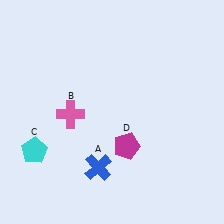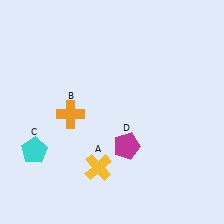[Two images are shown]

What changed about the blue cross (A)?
In Image 1, A is blue. In Image 2, it changed to yellow.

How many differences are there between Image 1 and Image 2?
There are 2 differences between the two images.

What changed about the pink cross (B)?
In Image 1, B is pink. In Image 2, it changed to orange.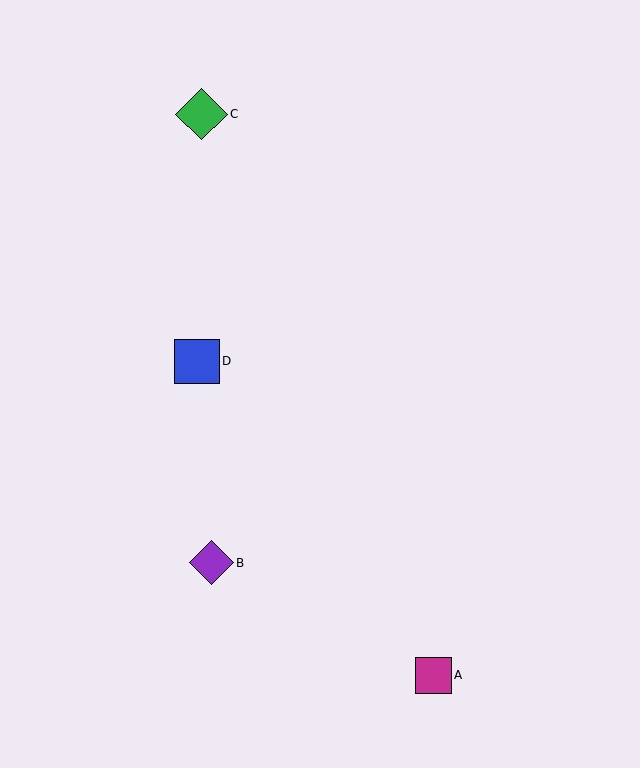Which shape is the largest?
The green diamond (labeled C) is the largest.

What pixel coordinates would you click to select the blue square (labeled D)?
Click at (197, 361) to select the blue square D.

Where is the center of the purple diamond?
The center of the purple diamond is at (212, 563).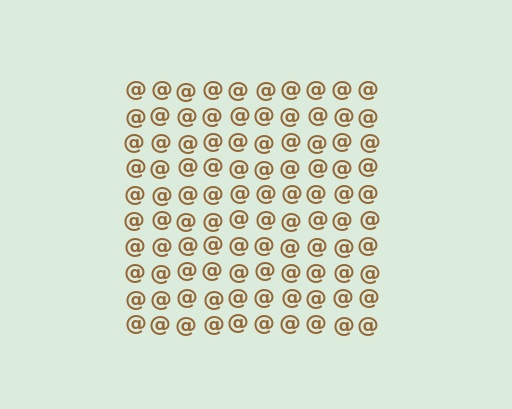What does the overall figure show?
The overall figure shows a square.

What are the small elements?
The small elements are at signs.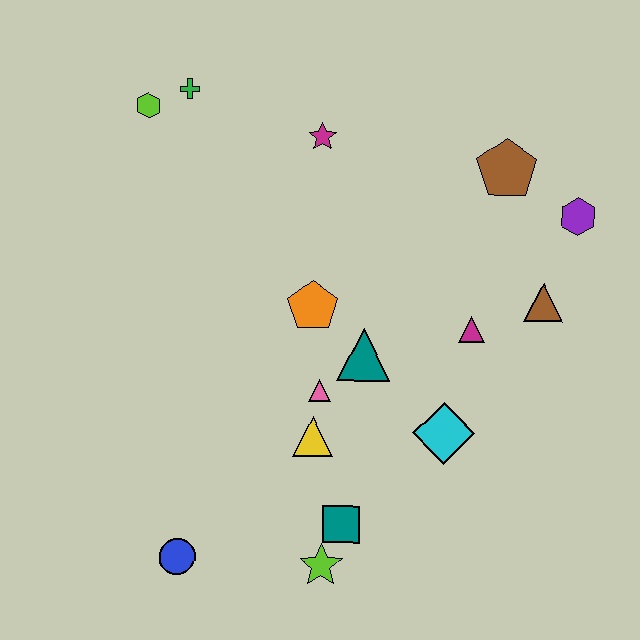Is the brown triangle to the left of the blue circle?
No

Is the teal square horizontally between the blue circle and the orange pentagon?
No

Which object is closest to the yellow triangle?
The pink triangle is closest to the yellow triangle.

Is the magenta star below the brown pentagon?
No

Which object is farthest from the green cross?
The lime star is farthest from the green cross.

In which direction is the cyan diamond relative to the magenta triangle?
The cyan diamond is below the magenta triangle.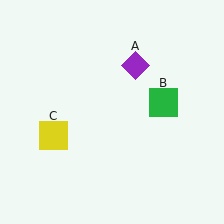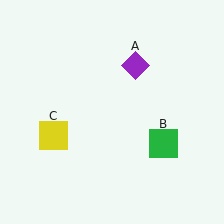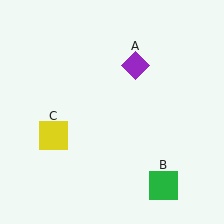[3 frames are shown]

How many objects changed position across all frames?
1 object changed position: green square (object B).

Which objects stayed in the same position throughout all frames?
Purple diamond (object A) and yellow square (object C) remained stationary.